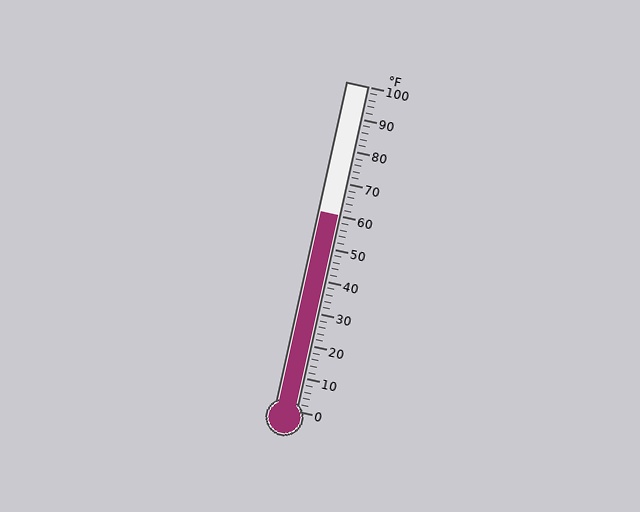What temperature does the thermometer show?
The thermometer shows approximately 60°F.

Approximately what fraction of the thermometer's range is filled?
The thermometer is filled to approximately 60% of its range.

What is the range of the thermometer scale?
The thermometer scale ranges from 0°F to 100°F.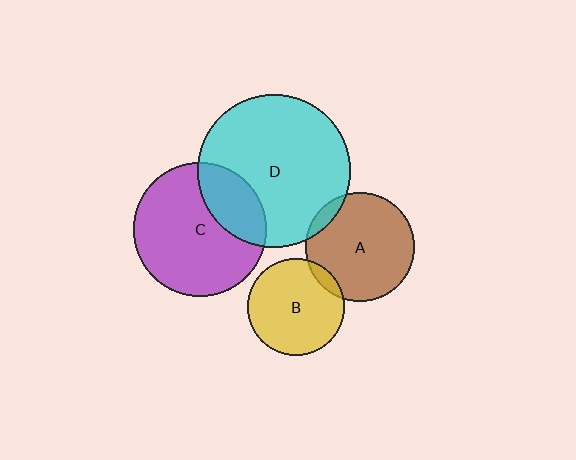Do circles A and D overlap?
Yes.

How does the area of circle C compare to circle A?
Approximately 1.5 times.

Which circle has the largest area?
Circle D (cyan).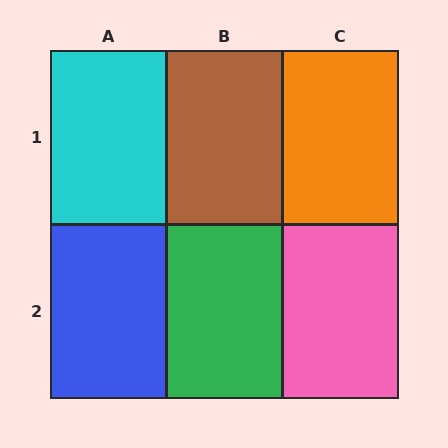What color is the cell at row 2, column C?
Pink.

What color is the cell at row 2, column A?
Blue.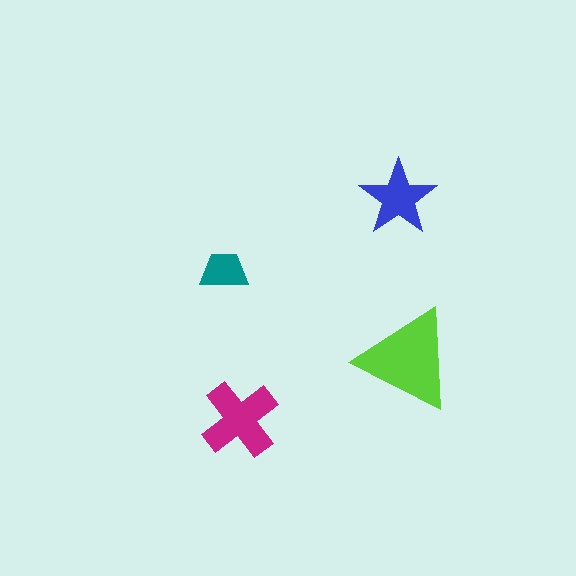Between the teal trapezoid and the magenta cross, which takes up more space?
The magenta cross.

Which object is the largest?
The lime triangle.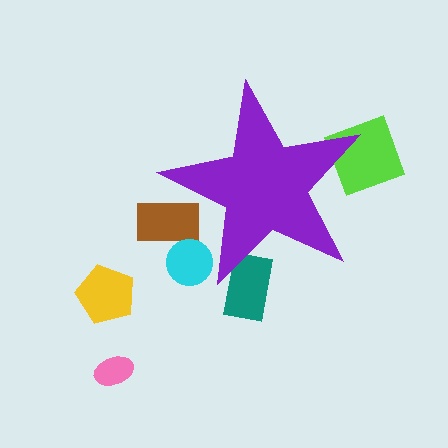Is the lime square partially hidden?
Yes, the lime square is partially hidden behind the purple star.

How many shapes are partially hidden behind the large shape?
4 shapes are partially hidden.